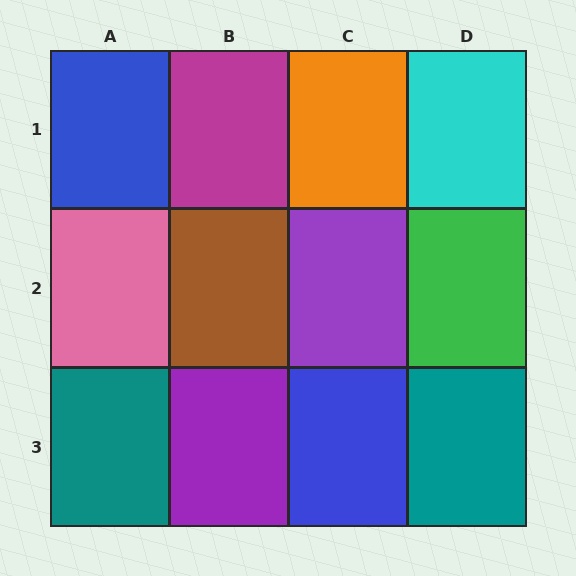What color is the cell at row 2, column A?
Pink.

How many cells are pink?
1 cell is pink.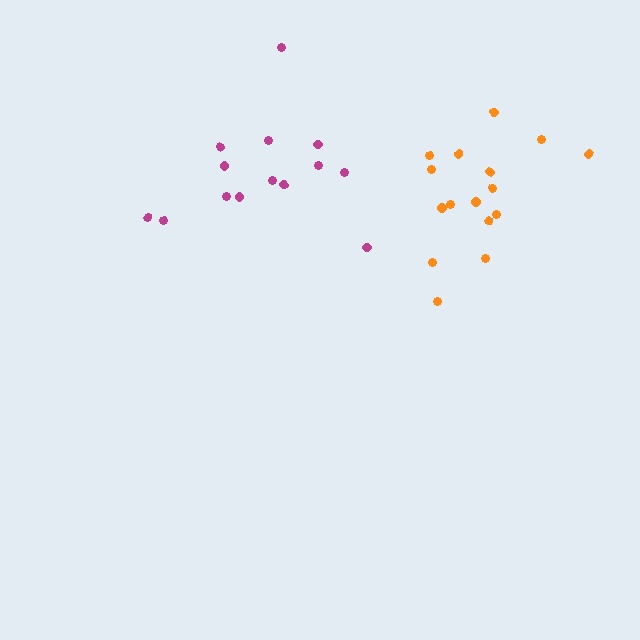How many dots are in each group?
Group 1: 16 dots, Group 2: 14 dots (30 total).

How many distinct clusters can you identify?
There are 2 distinct clusters.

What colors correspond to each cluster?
The clusters are colored: orange, magenta.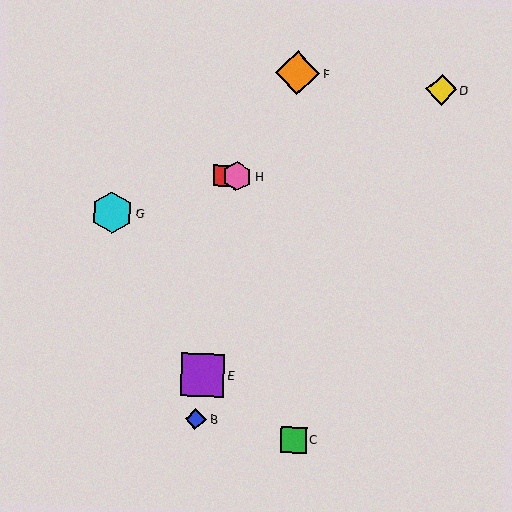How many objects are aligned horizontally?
2 objects (A, H) are aligned horizontally.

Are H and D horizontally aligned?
No, H is at y≈176 and D is at y≈90.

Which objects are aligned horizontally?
Objects A, H are aligned horizontally.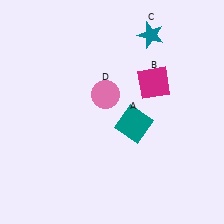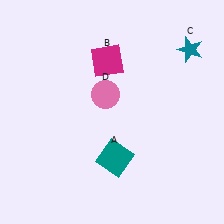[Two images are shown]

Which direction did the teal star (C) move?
The teal star (C) moved right.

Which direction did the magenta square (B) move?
The magenta square (B) moved left.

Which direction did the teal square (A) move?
The teal square (A) moved down.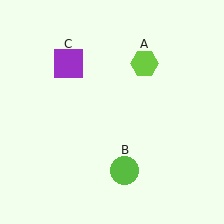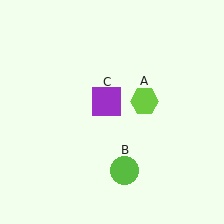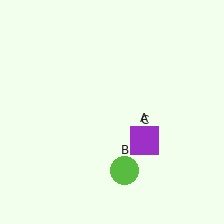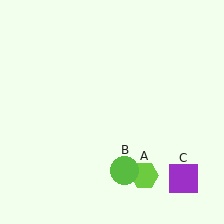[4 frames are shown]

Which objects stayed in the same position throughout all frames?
Lime circle (object B) remained stationary.